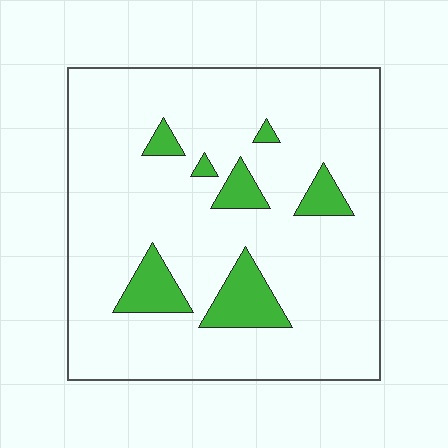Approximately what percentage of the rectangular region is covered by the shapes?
Approximately 10%.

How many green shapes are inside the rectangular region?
7.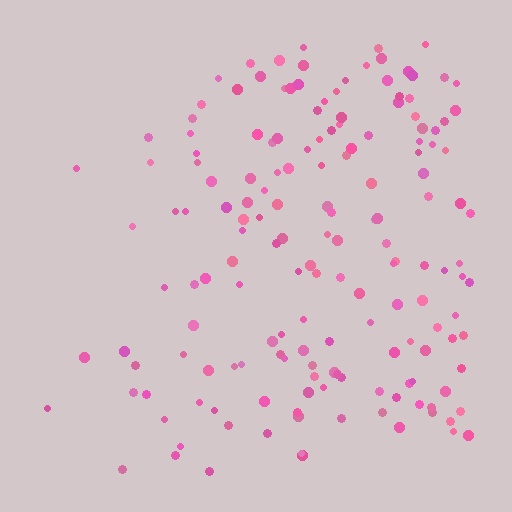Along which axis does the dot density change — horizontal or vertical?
Horizontal.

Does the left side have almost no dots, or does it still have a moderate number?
Still a moderate number, just noticeably fewer than the right.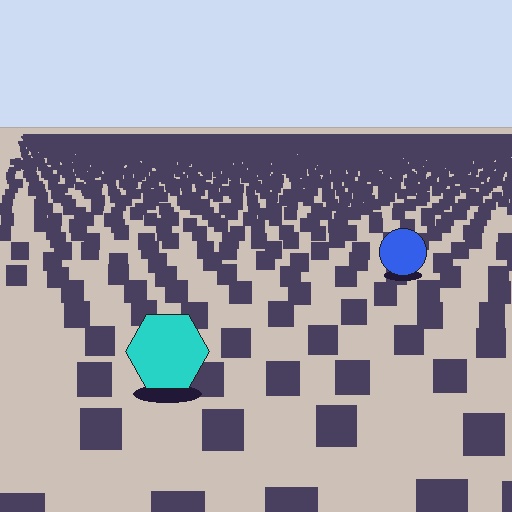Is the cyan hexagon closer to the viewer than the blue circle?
Yes. The cyan hexagon is closer — you can tell from the texture gradient: the ground texture is coarser near it.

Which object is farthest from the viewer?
The blue circle is farthest from the viewer. It appears smaller and the ground texture around it is denser.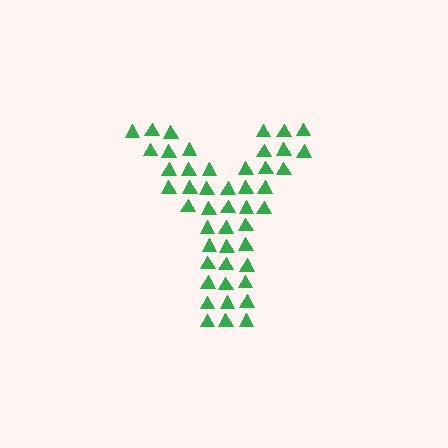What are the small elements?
The small elements are triangles.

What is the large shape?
The large shape is the letter Y.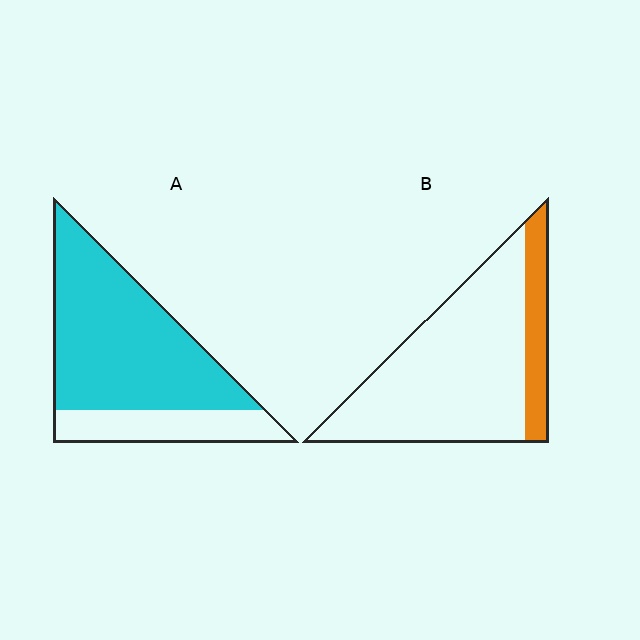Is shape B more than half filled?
No.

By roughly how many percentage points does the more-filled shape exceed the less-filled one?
By roughly 55 percentage points (A over B).